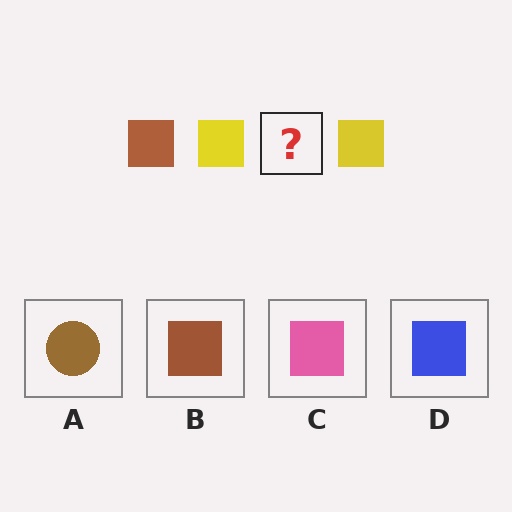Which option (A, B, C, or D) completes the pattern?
B.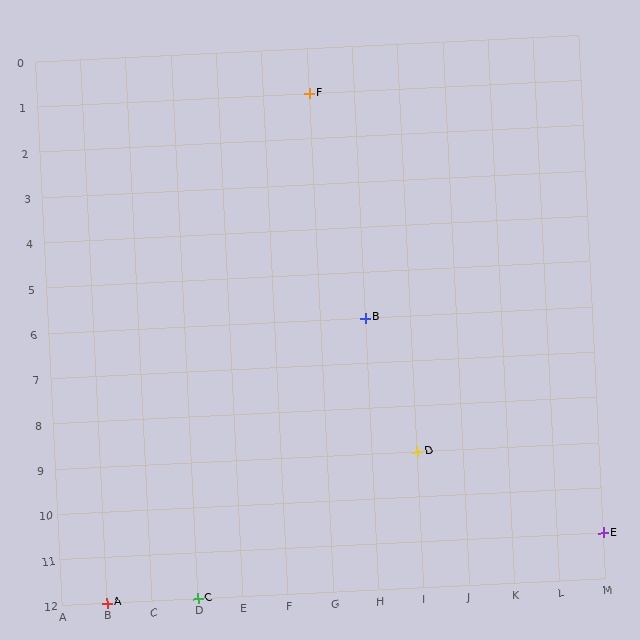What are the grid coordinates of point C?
Point C is at grid coordinates (D, 12).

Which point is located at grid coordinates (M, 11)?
Point E is at (M, 11).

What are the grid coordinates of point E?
Point E is at grid coordinates (M, 11).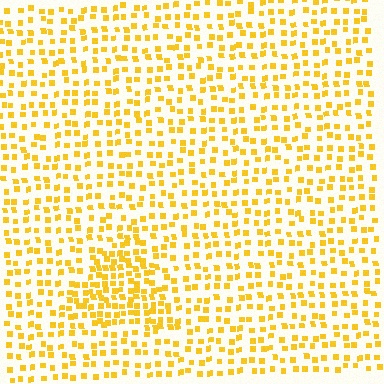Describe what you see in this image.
The image contains small yellow elements arranged at two different densities. A triangle-shaped region is visible where the elements are more densely packed than the surrounding area.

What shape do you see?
I see a triangle.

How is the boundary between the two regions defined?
The boundary is defined by a change in element density (approximately 1.9x ratio). All elements are the same color, size, and shape.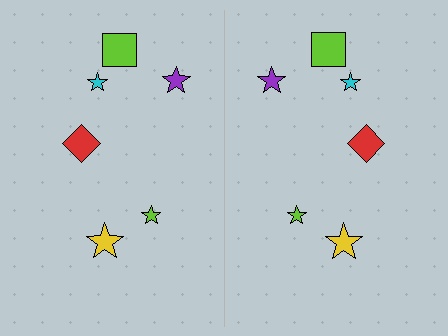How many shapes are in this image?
There are 12 shapes in this image.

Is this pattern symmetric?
Yes, this pattern has bilateral (reflection) symmetry.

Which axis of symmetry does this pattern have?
The pattern has a vertical axis of symmetry running through the center of the image.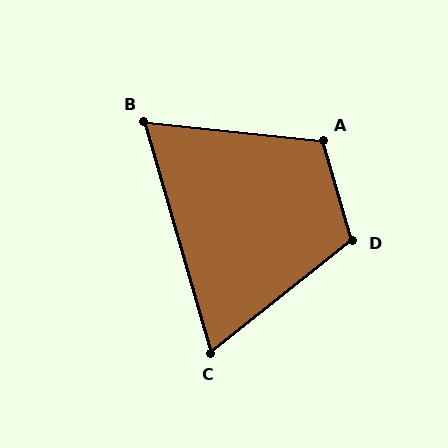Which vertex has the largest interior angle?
A, at approximately 112 degrees.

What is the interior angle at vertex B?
Approximately 68 degrees (acute).